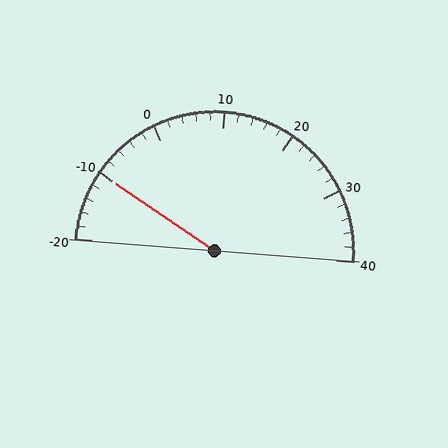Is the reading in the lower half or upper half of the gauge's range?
The reading is in the lower half of the range (-20 to 40).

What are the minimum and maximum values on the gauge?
The gauge ranges from -20 to 40.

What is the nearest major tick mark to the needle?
The nearest major tick mark is -10.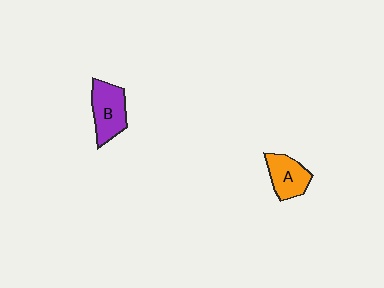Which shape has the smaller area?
Shape A (orange).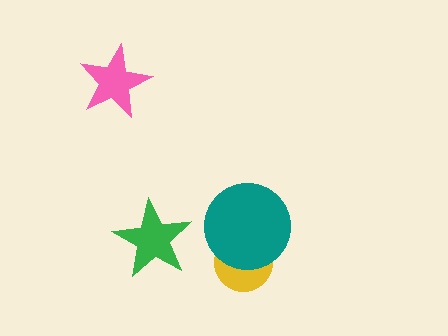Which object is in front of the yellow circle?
The teal circle is in front of the yellow circle.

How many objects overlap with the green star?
0 objects overlap with the green star.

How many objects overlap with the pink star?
0 objects overlap with the pink star.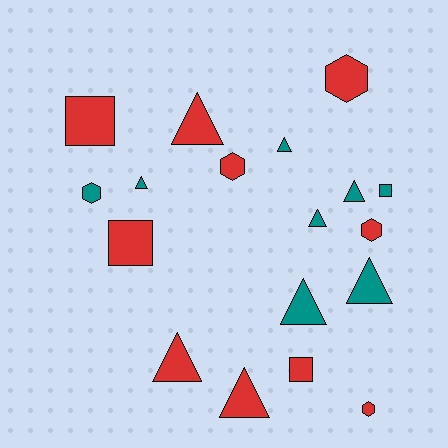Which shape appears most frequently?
Triangle, with 9 objects.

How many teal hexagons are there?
There is 1 teal hexagon.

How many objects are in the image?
There are 18 objects.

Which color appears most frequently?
Red, with 10 objects.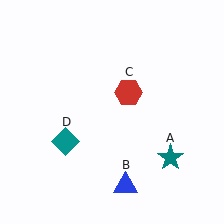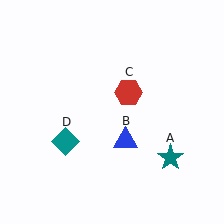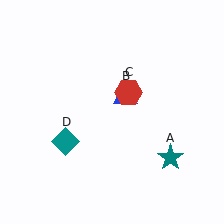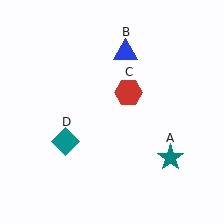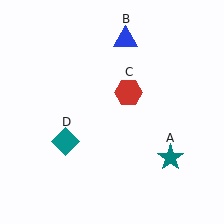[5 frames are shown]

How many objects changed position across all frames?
1 object changed position: blue triangle (object B).